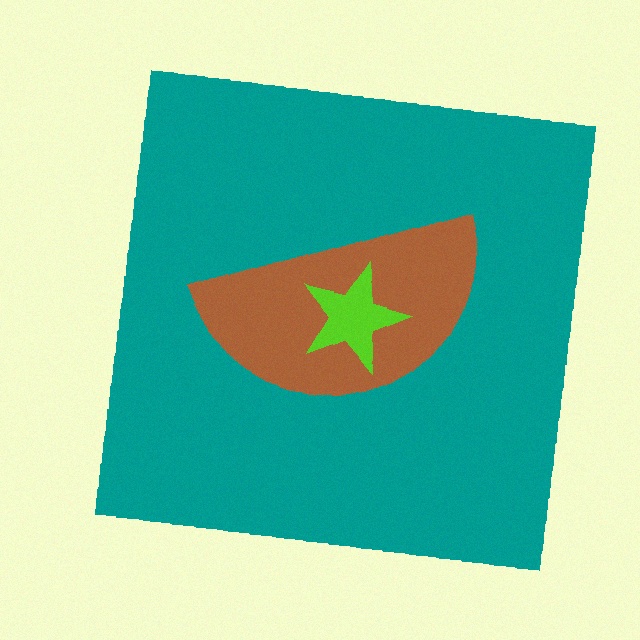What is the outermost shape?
The teal square.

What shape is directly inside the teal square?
The brown semicircle.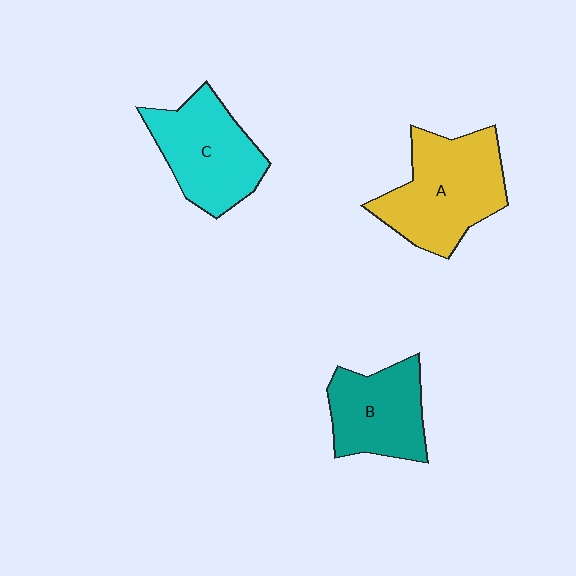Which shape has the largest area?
Shape A (yellow).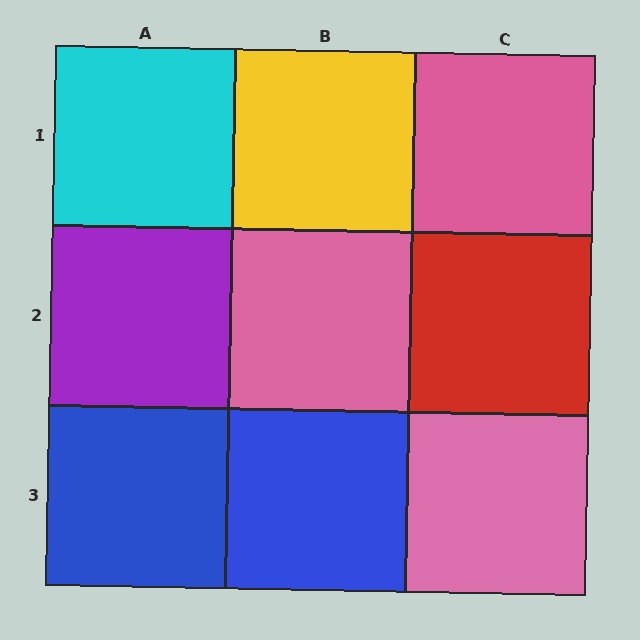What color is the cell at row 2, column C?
Red.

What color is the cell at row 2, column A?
Purple.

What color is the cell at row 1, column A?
Cyan.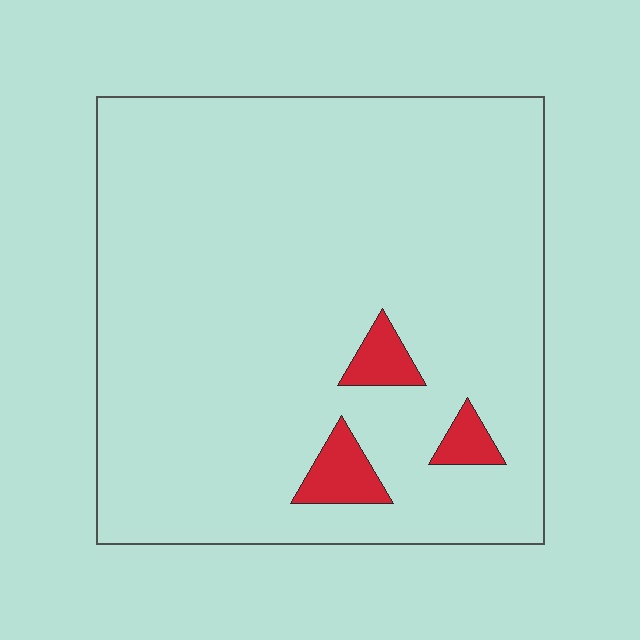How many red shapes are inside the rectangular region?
3.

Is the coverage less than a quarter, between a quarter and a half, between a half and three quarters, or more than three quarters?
Less than a quarter.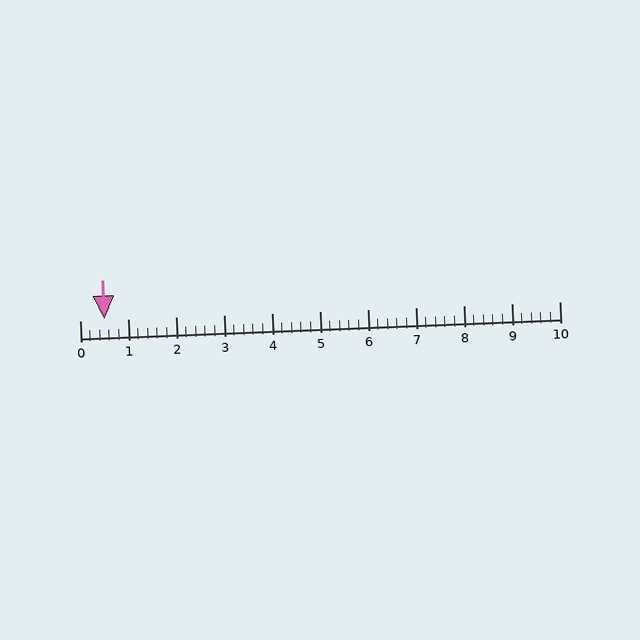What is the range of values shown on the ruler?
The ruler shows values from 0 to 10.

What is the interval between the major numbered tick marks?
The major tick marks are spaced 1 units apart.